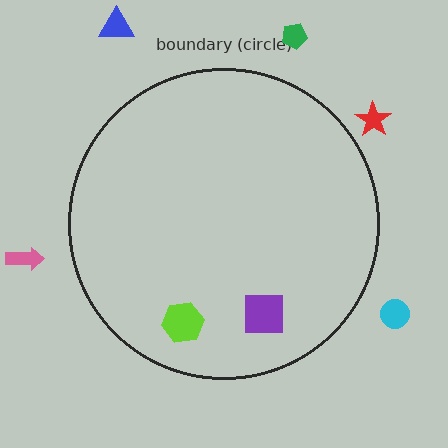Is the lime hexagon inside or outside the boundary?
Inside.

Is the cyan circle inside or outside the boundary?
Outside.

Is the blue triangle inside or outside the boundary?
Outside.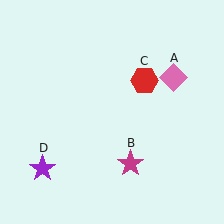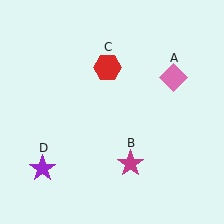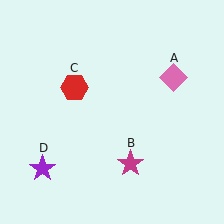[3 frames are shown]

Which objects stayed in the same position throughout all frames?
Pink diamond (object A) and magenta star (object B) and purple star (object D) remained stationary.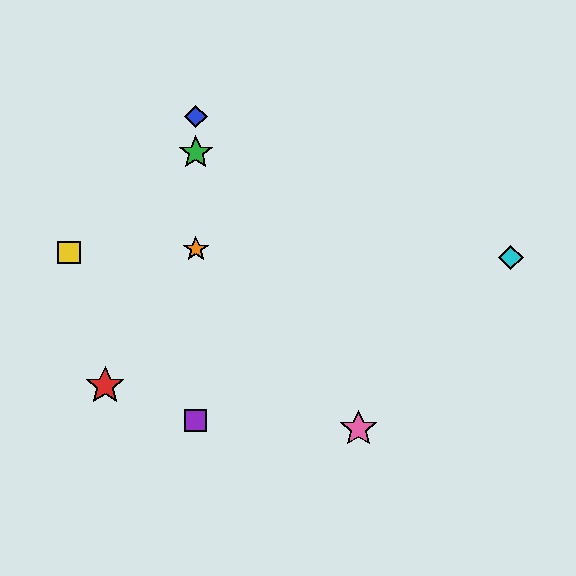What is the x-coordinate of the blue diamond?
The blue diamond is at x≈196.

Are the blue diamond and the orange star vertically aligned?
Yes, both are at x≈196.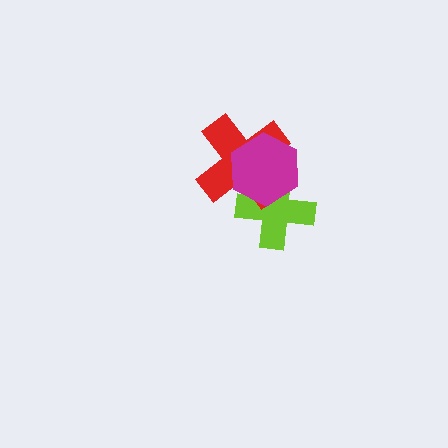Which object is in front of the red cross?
The magenta hexagon is in front of the red cross.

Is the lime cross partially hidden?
Yes, it is partially covered by another shape.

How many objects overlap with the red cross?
2 objects overlap with the red cross.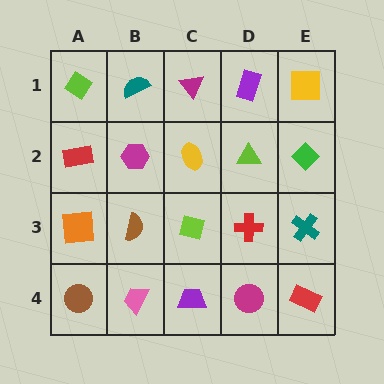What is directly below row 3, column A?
A brown circle.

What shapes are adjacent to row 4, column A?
An orange square (row 3, column A), a pink trapezoid (row 4, column B).